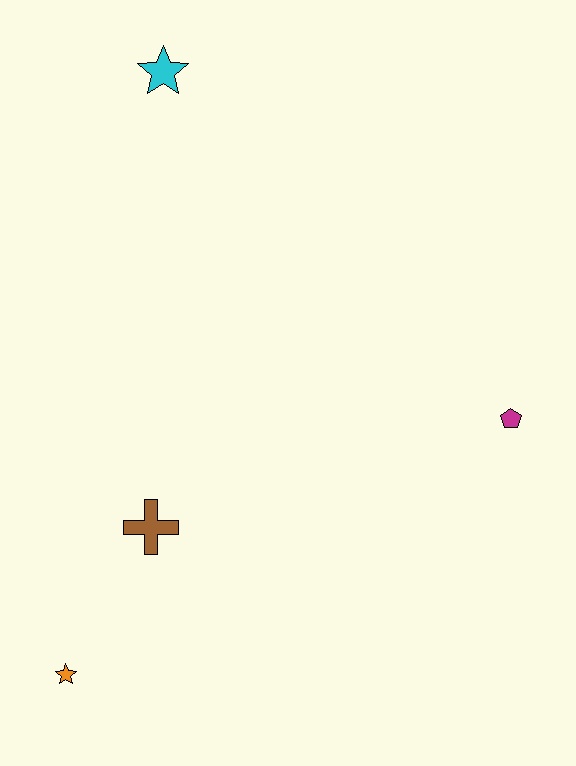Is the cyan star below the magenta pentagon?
No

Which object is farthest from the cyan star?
The orange star is farthest from the cyan star.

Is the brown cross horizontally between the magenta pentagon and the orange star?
Yes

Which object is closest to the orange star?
The brown cross is closest to the orange star.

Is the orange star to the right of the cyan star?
No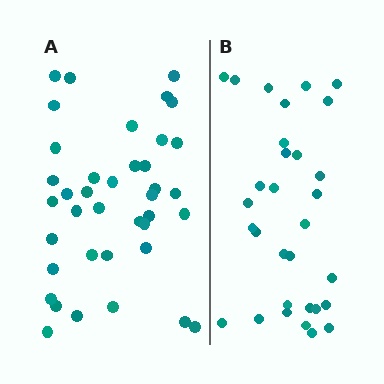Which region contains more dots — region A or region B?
Region A (the left region) has more dots.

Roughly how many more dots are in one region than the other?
Region A has roughly 8 or so more dots than region B.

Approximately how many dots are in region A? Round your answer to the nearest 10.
About 40 dots. (The exact count is 39, which rounds to 40.)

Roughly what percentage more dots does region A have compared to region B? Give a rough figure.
About 25% more.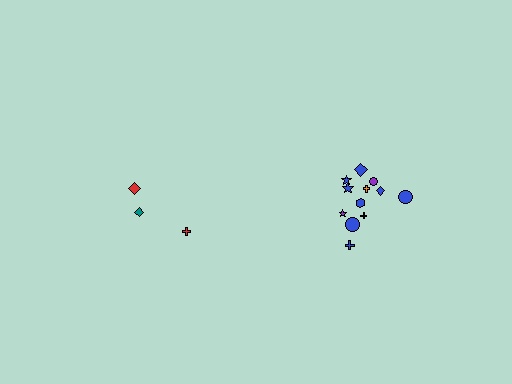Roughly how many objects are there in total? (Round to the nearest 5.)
Roughly 15 objects in total.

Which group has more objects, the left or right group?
The right group.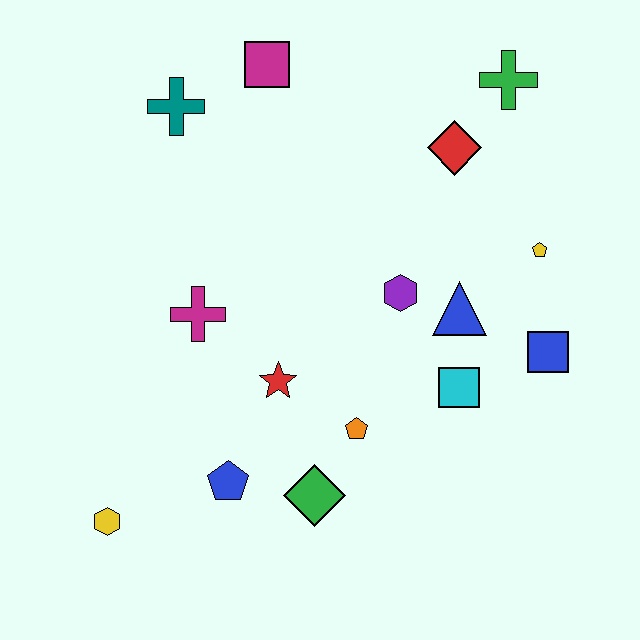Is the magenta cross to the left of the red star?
Yes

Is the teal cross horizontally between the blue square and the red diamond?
No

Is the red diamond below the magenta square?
Yes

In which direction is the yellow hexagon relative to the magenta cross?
The yellow hexagon is below the magenta cross.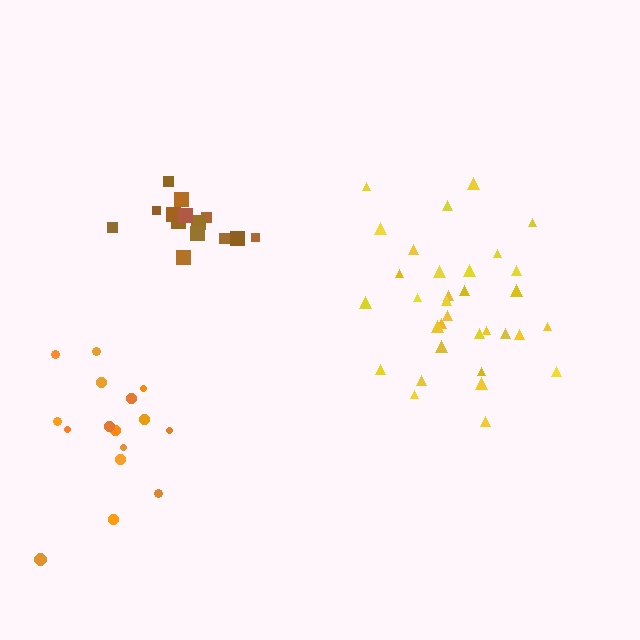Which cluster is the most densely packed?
Brown.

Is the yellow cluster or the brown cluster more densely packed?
Brown.